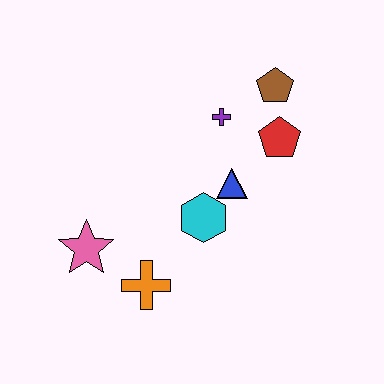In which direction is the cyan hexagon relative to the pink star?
The cyan hexagon is to the right of the pink star.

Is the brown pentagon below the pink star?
No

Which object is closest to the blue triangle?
The cyan hexagon is closest to the blue triangle.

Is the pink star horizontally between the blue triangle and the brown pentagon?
No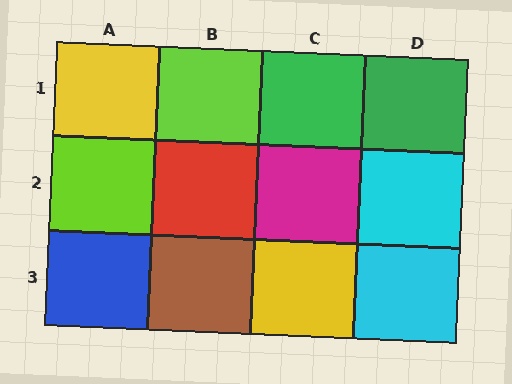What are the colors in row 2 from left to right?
Lime, red, magenta, cyan.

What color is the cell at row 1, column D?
Green.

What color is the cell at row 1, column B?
Lime.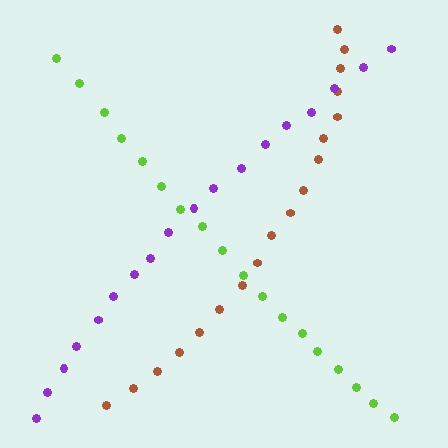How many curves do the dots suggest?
There are 3 distinct paths.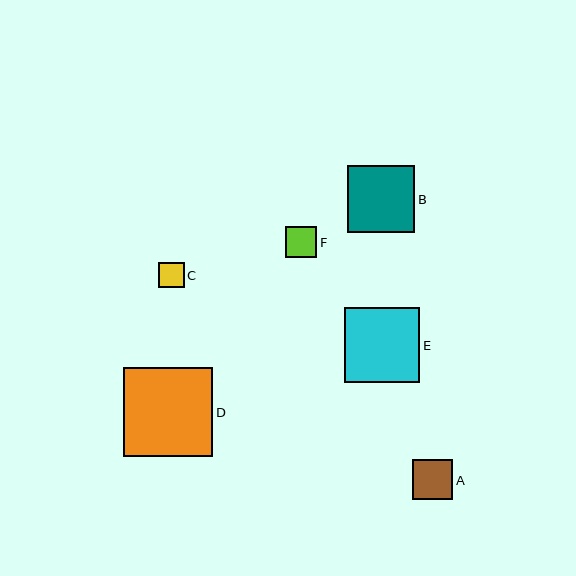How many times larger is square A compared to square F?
Square A is approximately 1.3 times the size of square F.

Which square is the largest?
Square D is the largest with a size of approximately 89 pixels.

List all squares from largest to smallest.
From largest to smallest: D, E, B, A, F, C.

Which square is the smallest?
Square C is the smallest with a size of approximately 25 pixels.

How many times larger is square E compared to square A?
Square E is approximately 1.9 times the size of square A.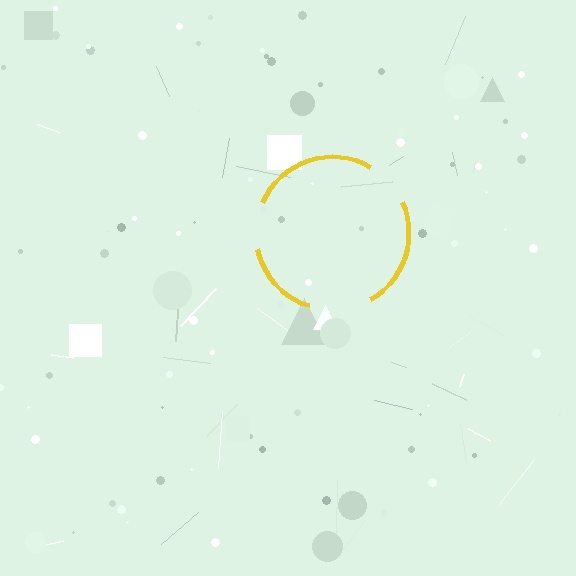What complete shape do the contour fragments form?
The contour fragments form a circle.